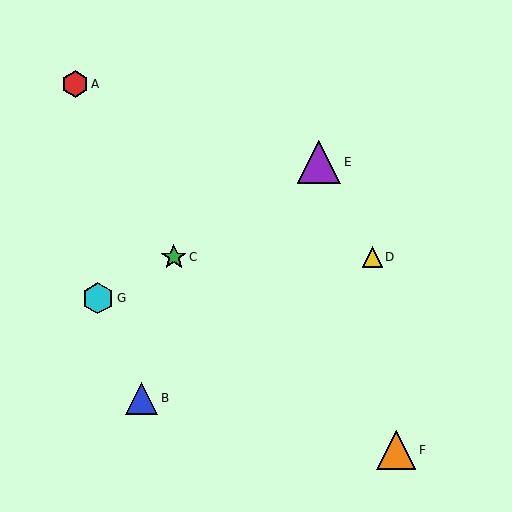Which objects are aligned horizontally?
Objects C, D are aligned horizontally.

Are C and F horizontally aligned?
No, C is at y≈257 and F is at y≈450.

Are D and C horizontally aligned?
Yes, both are at y≈257.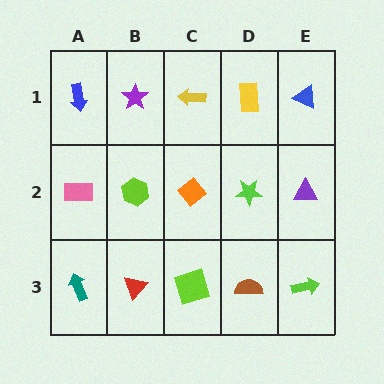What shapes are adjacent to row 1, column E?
A purple triangle (row 2, column E), a yellow rectangle (row 1, column D).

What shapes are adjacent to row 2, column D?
A yellow rectangle (row 1, column D), a brown semicircle (row 3, column D), an orange diamond (row 2, column C), a purple triangle (row 2, column E).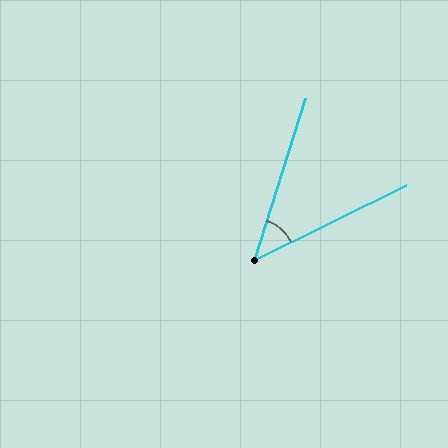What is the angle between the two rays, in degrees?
Approximately 46 degrees.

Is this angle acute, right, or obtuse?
It is acute.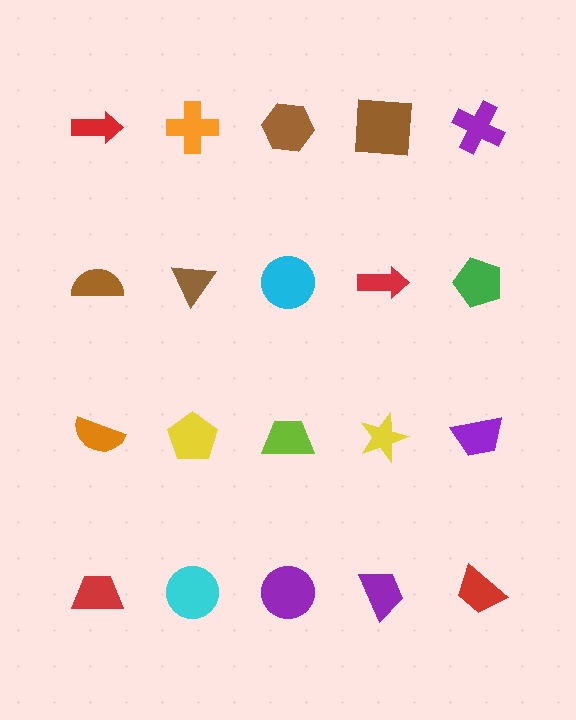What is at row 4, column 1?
A red trapezoid.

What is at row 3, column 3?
A lime trapezoid.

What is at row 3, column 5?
A purple trapezoid.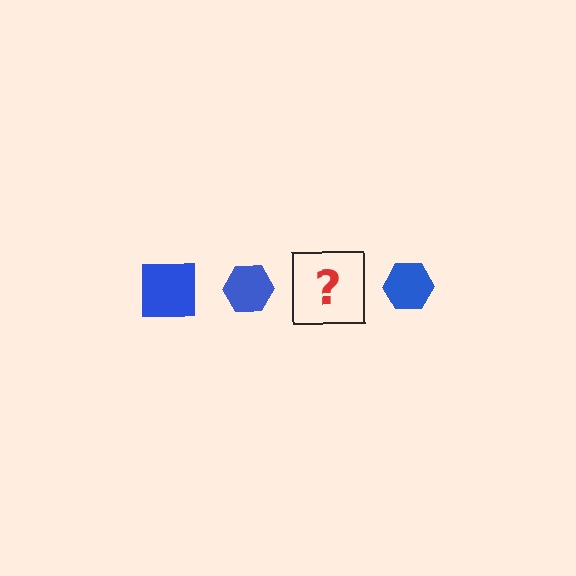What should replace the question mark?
The question mark should be replaced with a blue square.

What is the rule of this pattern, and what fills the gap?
The rule is that the pattern cycles through square, hexagon shapes in blue. The gap should be filled with a blue square.